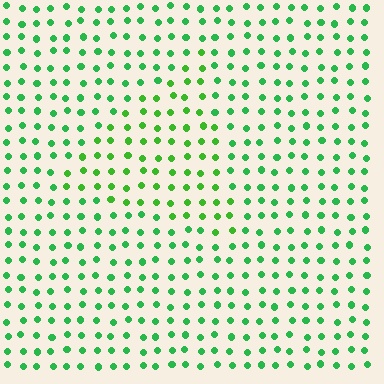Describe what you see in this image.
The image is filled with small green elements in a uniform arrangement. A triangle-shaped region is visible where the elements are tinted to a slightly different hue, forming a subtle color boundary.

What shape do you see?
I see a triangle.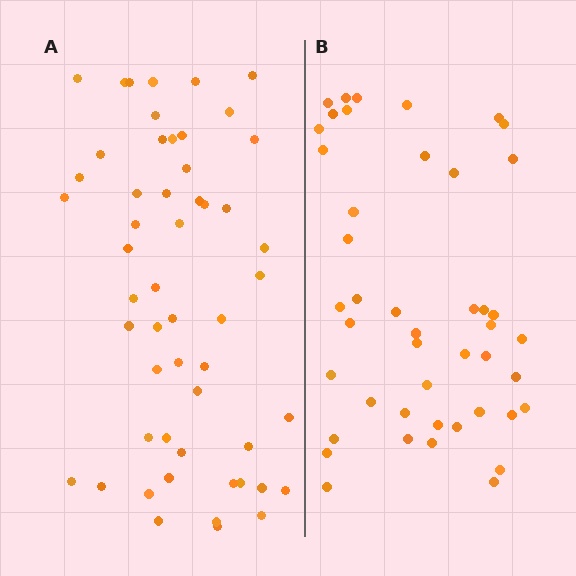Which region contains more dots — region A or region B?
Region A (the left region) has more dots.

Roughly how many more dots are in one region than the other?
Region A has roughly 8 or so more dots than region B.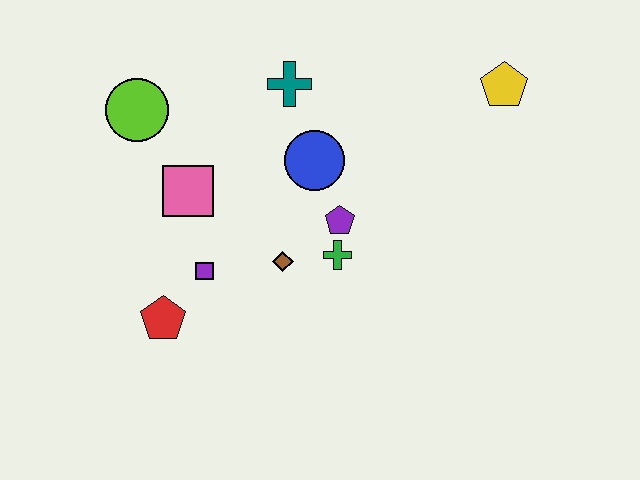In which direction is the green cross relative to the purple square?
The green cross is to the right of the purple square.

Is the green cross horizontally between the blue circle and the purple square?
No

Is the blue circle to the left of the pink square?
No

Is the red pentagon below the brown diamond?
Yes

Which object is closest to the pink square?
The purple square is closest to the pink square.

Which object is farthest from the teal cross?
The red pentagon is farthest from the teal cross.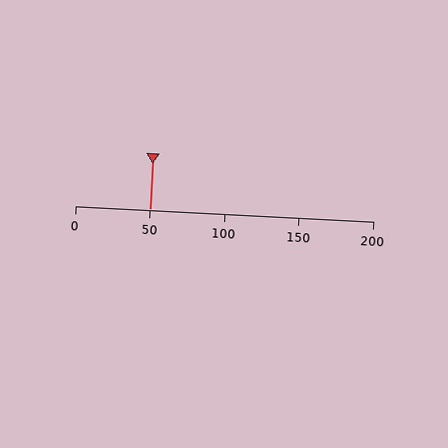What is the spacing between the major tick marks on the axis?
The major ticks are spaced 50 apart.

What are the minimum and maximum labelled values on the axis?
The axis runs from 0 to 200.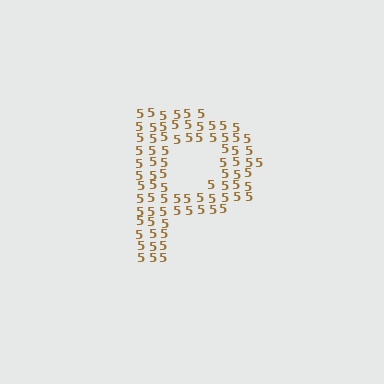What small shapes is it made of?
It is made of small digit 5's.